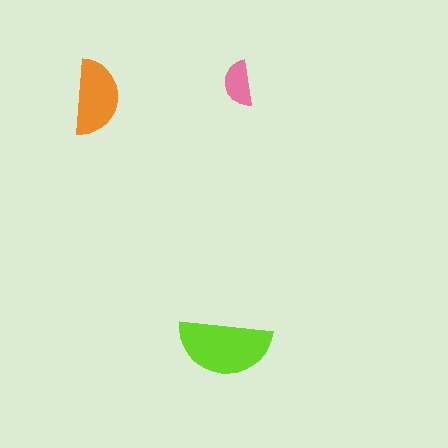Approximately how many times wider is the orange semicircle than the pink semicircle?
About 1.5 times wider.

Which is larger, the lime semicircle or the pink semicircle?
The lime one.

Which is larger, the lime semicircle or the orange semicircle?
The lime one.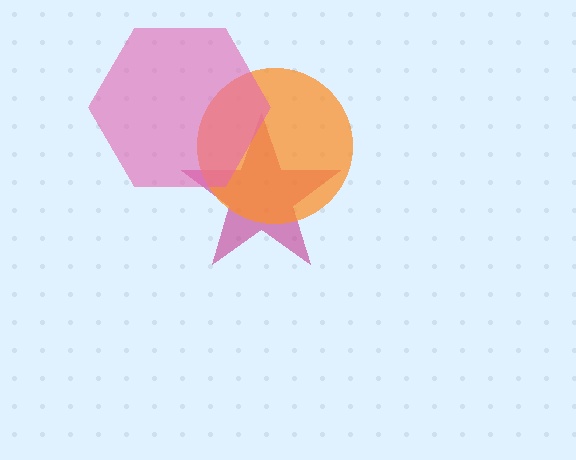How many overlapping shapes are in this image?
There are 3 overlapping shapes in the image.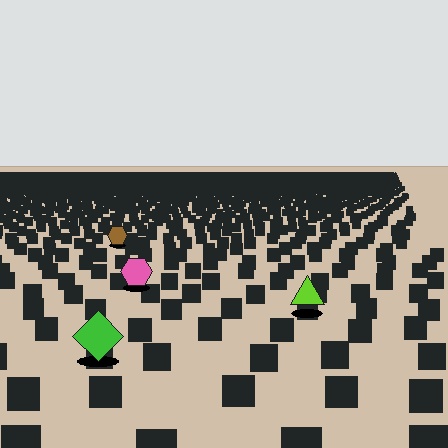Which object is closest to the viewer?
The green diamond is closest. The texture marks near it are larger and more spread out.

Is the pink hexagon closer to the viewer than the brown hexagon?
Yes. The pink hexagon is closer — you can tell from the texture gradient: the ground texture is coarser near it.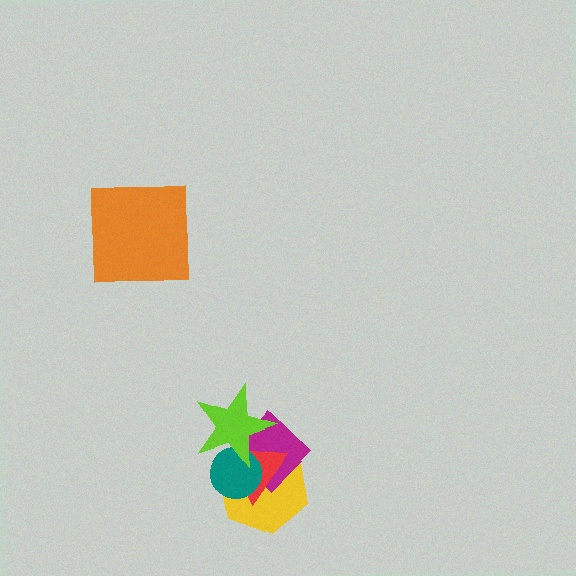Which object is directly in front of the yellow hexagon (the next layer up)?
The magenta diamond is directly in front of the yellow hexagon.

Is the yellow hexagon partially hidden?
Yes, it is partially covered by another shape.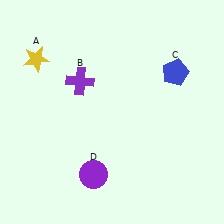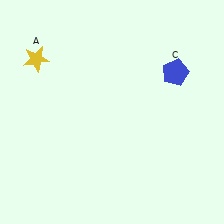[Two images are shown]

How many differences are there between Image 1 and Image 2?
There are 2 differences between the two images.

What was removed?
The purple circle (D), the purple cross (B) were removed in Image 2.